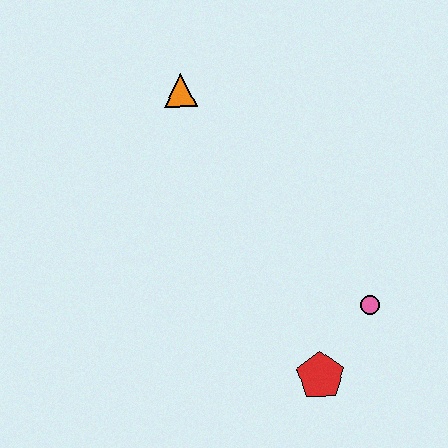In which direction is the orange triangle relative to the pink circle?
The orange triangle is above the pink circle.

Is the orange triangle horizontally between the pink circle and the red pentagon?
No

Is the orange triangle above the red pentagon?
Yes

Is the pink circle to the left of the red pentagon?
No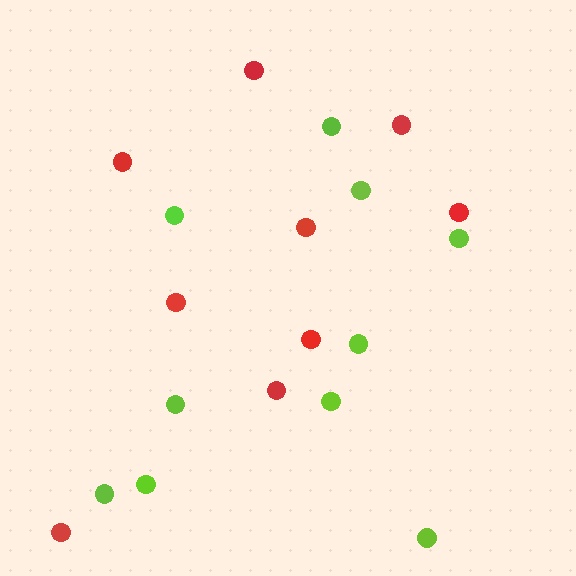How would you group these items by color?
There are 2 groups: one group of red circles (9) and one group of lime circles (10).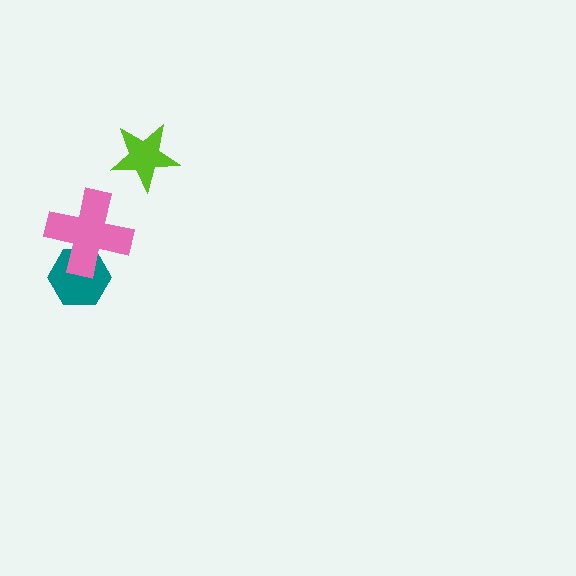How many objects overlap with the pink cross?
1 object overlaps with the pink cross.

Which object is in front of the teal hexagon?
The pink cross is in front of the teal hexagon.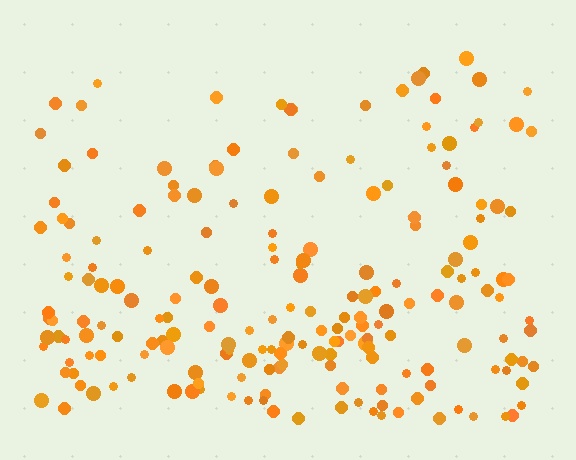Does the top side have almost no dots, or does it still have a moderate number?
Still a moderate number, just noticeably fewer than the bottom.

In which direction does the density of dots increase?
From top to bottom, with the bottom side densest.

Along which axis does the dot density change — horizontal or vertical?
Vertical.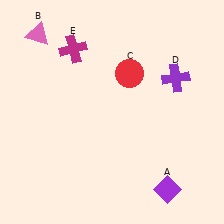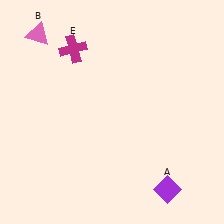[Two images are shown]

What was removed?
The red circle (C), the purple cross (D) were removed in Image 2.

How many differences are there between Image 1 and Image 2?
There are 2 differences between the two images.